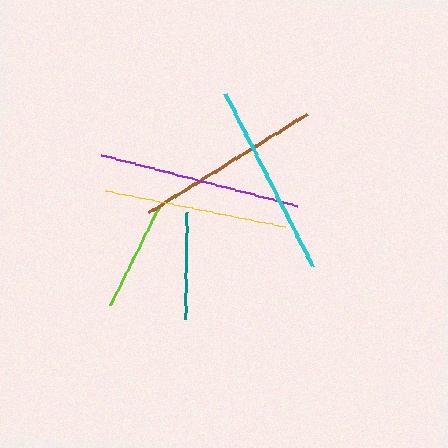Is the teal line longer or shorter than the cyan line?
The cyan line is longer than the teal line.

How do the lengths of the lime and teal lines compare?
The lime and teal lines are approximately the same length.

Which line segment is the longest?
The purple line is the longest at approximately 202 pixels.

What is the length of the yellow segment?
The yellow segment is approximately 183 pixels long.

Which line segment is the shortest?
The teal line is the shortest at approximately 108 pixels.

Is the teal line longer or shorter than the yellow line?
The yellow line is longer than the teal line.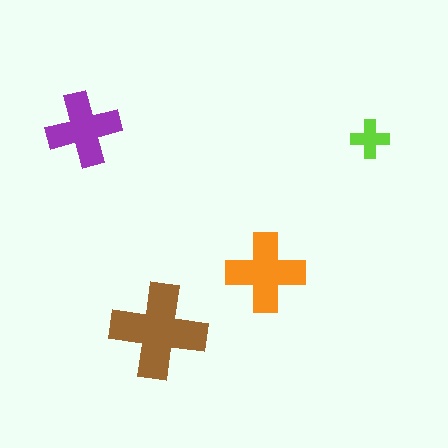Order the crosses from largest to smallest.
the brown one, the orange one, the purple one, the lime one.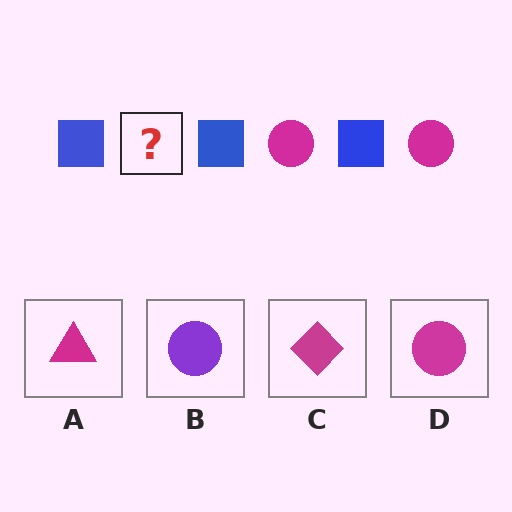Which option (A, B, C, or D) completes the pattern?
D.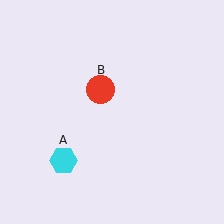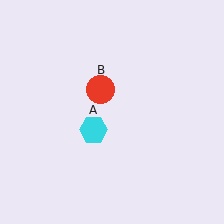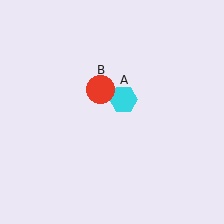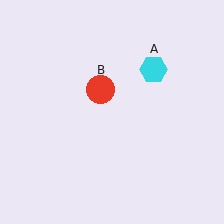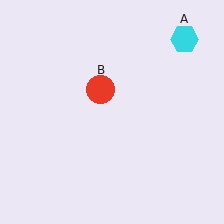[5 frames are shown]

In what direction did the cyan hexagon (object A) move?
The cyan hexagon (object A) moved up and to the right.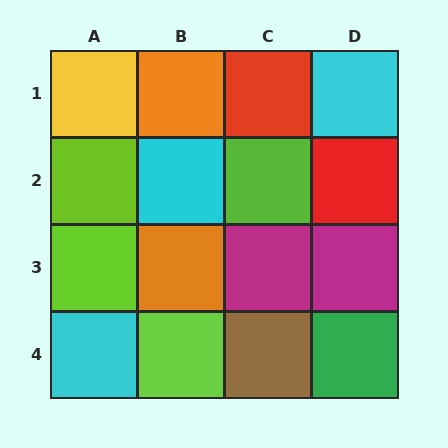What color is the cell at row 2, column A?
Lime.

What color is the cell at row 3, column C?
Magenta.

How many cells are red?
2 cells are red.